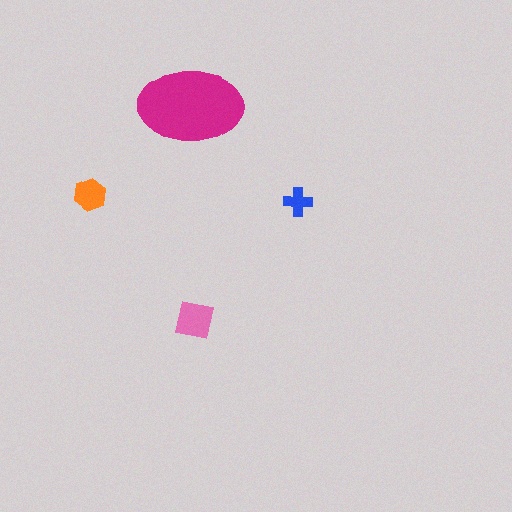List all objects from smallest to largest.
The blue cross, the orange hexagon, the pink square, the magenta ellipse.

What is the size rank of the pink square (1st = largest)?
2nd.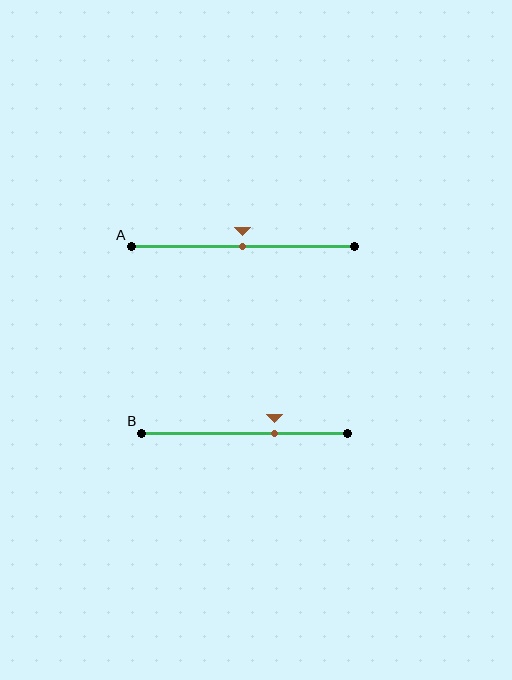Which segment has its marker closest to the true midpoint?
Segment A has its marker closest to the true midpoint.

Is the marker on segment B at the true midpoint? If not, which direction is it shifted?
No, the marker on segment B is shifted to the right by about 15% of the segment length.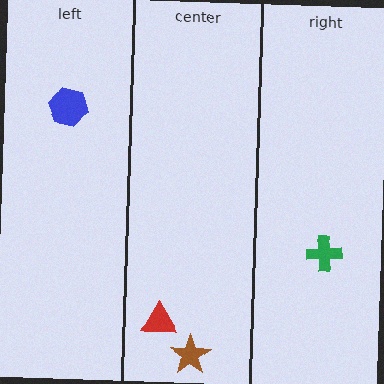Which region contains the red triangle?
The center region.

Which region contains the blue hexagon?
The left region.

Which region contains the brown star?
The center region.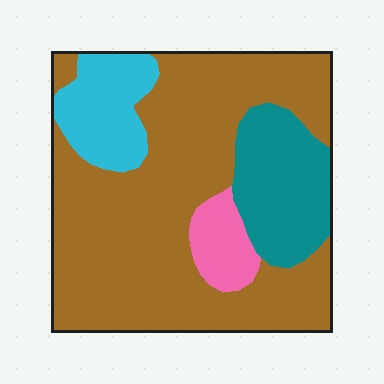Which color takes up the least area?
Pink, at roughly 5%.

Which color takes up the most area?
Brown, at roughly 65%.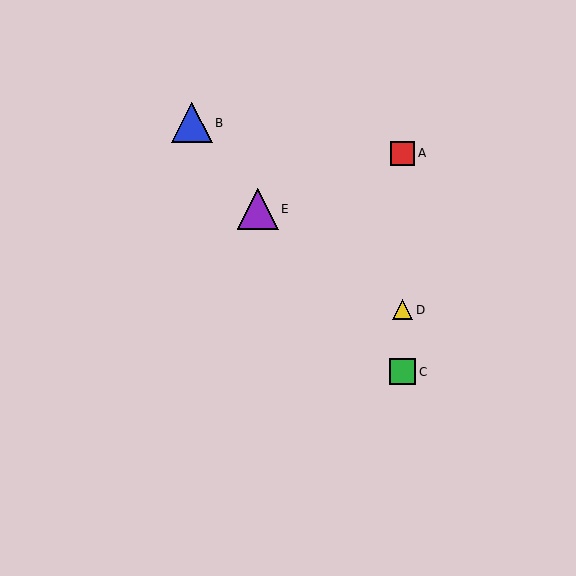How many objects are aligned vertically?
3 objects (A, C, D) are aligned vertically.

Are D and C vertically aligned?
Yes, both are at x≈403.